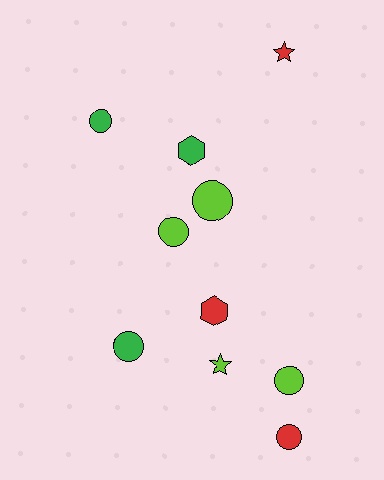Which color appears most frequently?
Lime, with 4 objects.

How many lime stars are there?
There is 1 lime star.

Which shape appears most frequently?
Circle, with 6 objects.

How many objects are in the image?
There are 10 objects.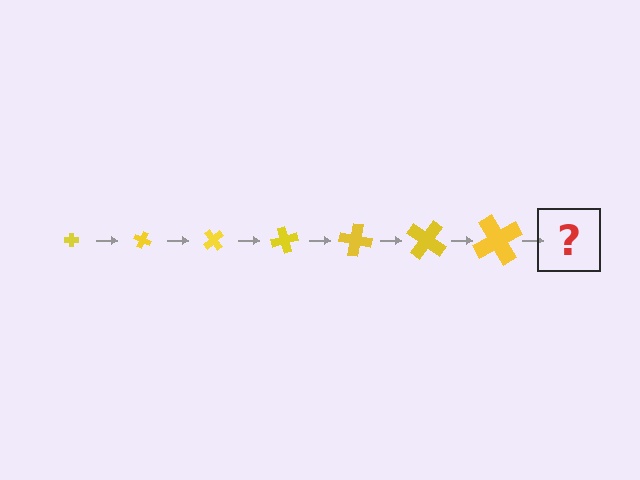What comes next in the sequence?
The next element should be a cross, larger than the previous one and rotated 175 degrees from the start.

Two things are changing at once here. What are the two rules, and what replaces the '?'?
The two rules are that the cross grows larger each step and it rotates 25 degrees each step. The '?' should be a cross, larger than the previous one and rotated 175 degrees from the start.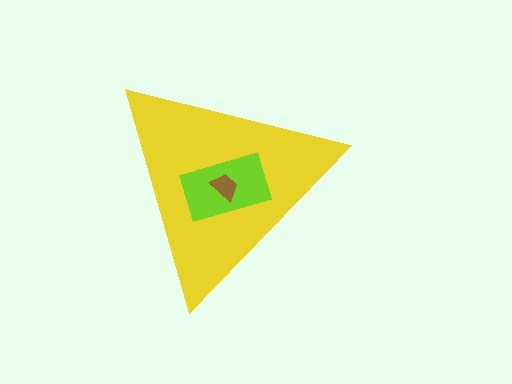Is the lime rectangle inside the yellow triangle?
Yes.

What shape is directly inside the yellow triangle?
The lime rectangle.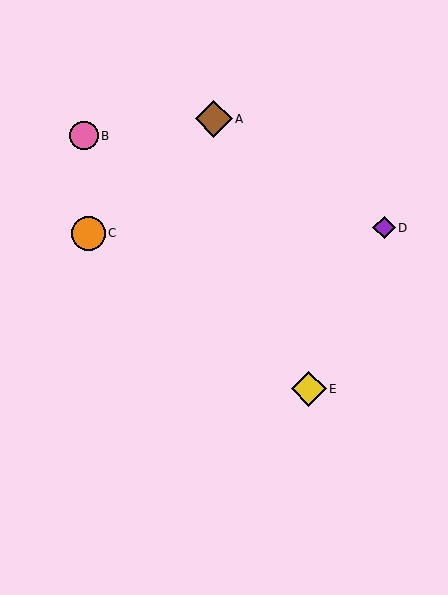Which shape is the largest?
The brown diamond (labeled A) is the largest.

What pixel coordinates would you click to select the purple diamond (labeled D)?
Click at (384, 228) to select the purple diamond D.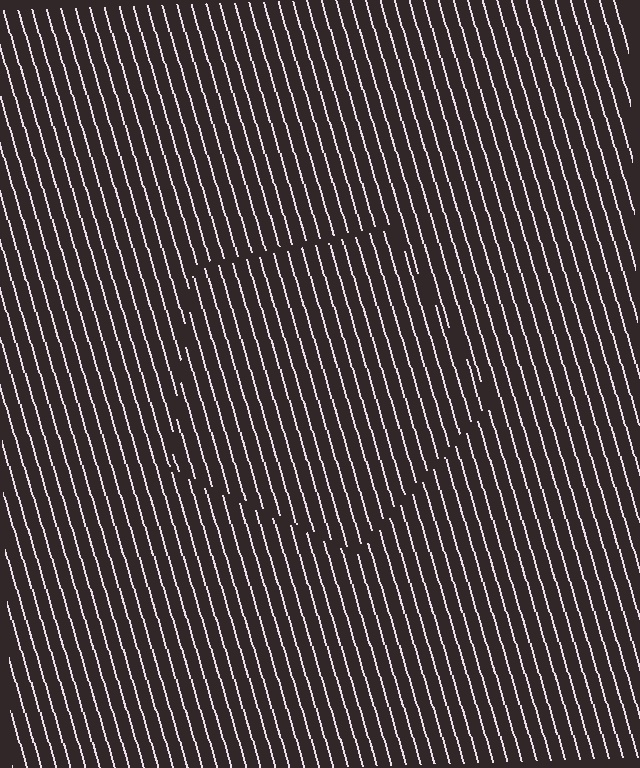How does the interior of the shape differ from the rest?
The interior of the shape contains the same grating, shifted by half a period — the contour is defined by the phase discontinuity where line-ends from the inner and outer gratings abut.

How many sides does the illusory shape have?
5 sides — the line-ends trace a pentagon.